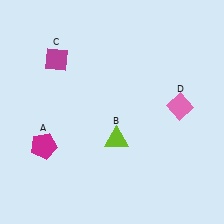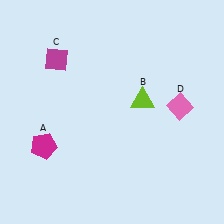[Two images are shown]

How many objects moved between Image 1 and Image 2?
1 object moved between the two images.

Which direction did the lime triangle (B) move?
The lime triangle (B) moved up.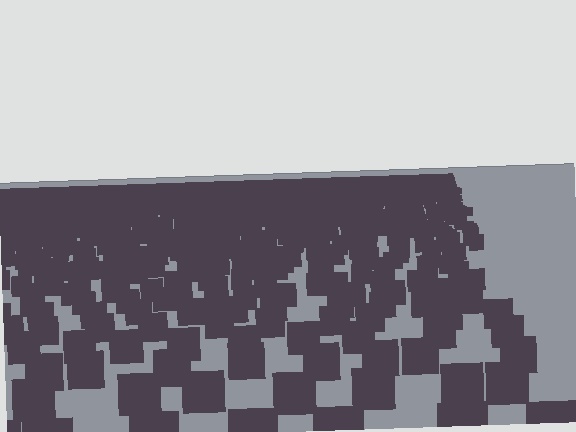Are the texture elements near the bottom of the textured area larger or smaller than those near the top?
Larger. Near the bottom, elements are closer to the viewer and appear at a bigger on-screen size.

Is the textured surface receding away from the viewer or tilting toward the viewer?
The surface is receding away from the viewer. Texture elements get smaller and denser toward the top.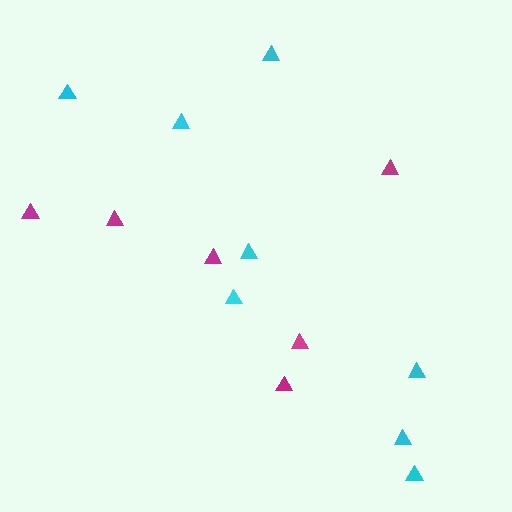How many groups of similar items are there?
There are 2 groups: one group of magenta triangles (6) and one group of cyan triangles (8).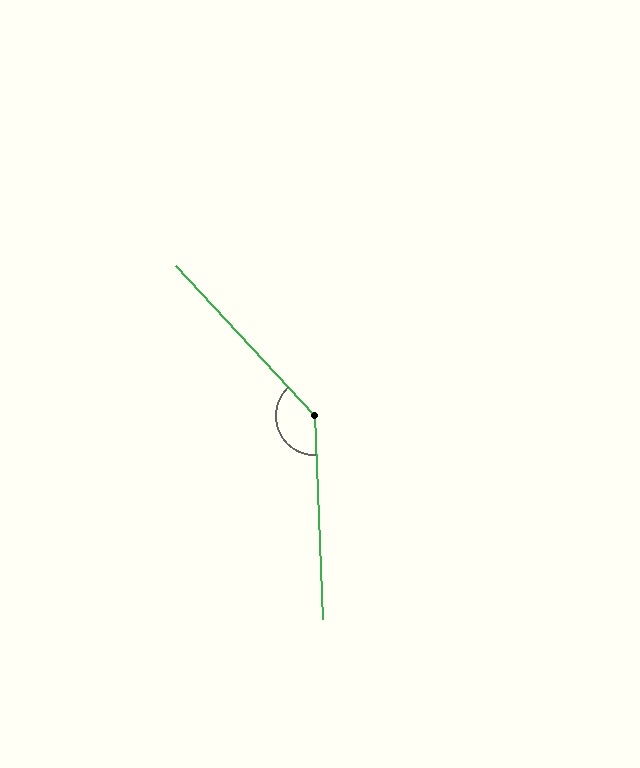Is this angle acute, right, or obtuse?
It is obtuse.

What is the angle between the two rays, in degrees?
Approximately 139 degrees.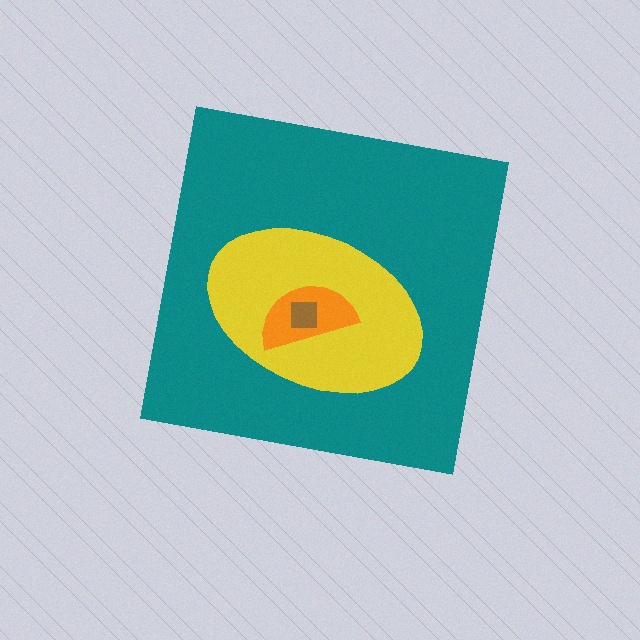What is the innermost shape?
The brown square.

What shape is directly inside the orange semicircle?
The brown square.